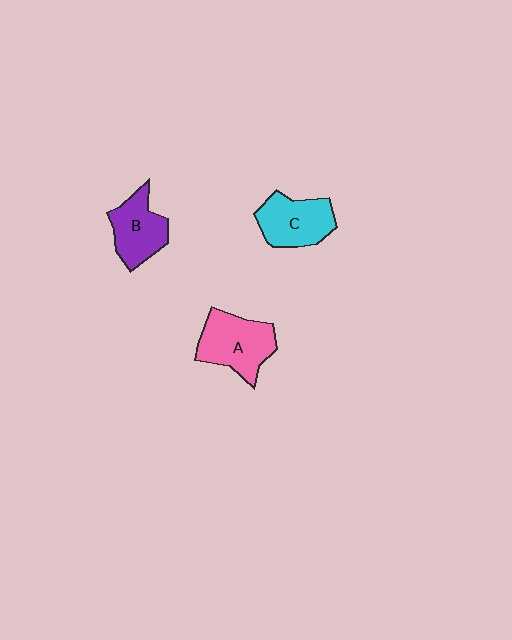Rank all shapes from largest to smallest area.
From largest to smallest: A (pink), C (cyan), B (purple).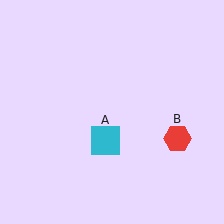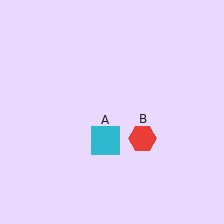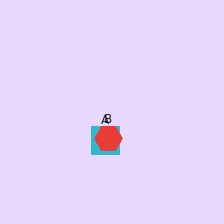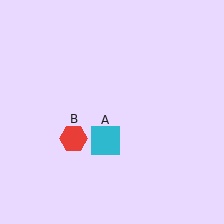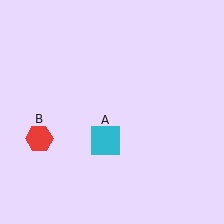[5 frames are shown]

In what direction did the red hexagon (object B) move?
The red hexagon (object B) moved left.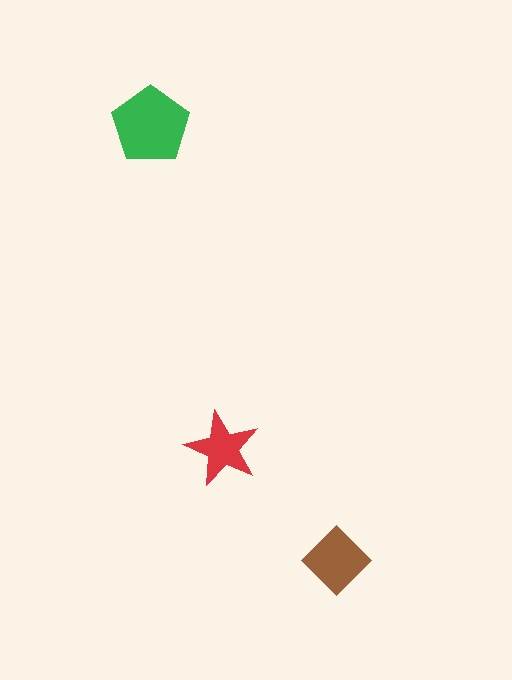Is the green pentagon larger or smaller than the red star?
Larger.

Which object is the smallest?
The red star.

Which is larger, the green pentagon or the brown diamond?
The green pentagon.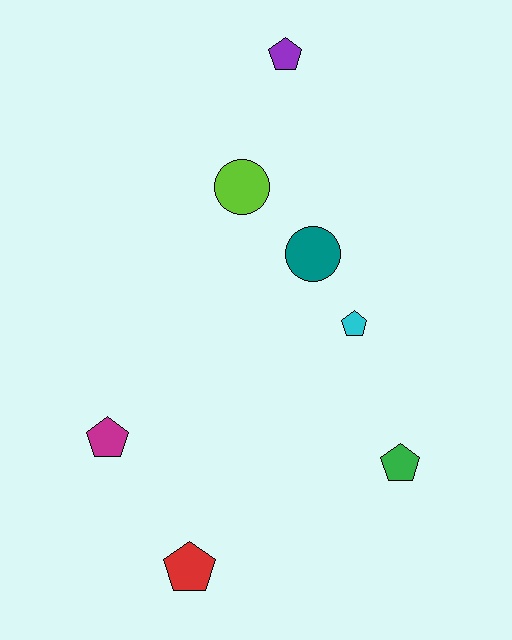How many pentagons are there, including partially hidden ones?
There are 5 pentagons.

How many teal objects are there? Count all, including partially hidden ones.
There is 1 teal object.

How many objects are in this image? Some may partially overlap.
There are 7 objects.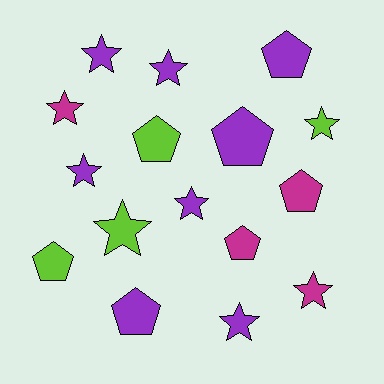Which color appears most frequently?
Purple, with 8 objects.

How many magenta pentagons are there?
There are 2 magenta pentagons.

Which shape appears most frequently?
Star, with 9 objects.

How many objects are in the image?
There are 16 objects.